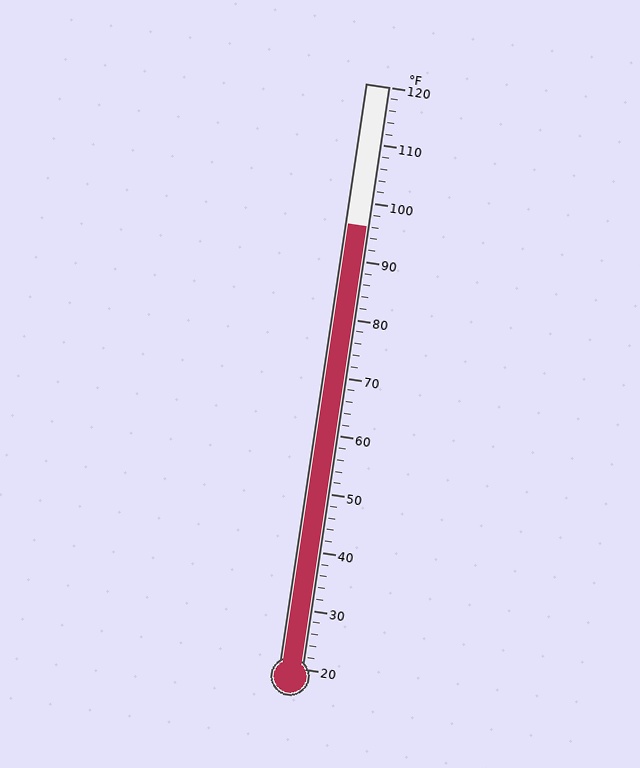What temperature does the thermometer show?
The thermometer shows approximately 96°F.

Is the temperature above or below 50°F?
The temperature is above 50°F.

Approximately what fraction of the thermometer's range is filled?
The thermometer is filled to approximately 75% of its range.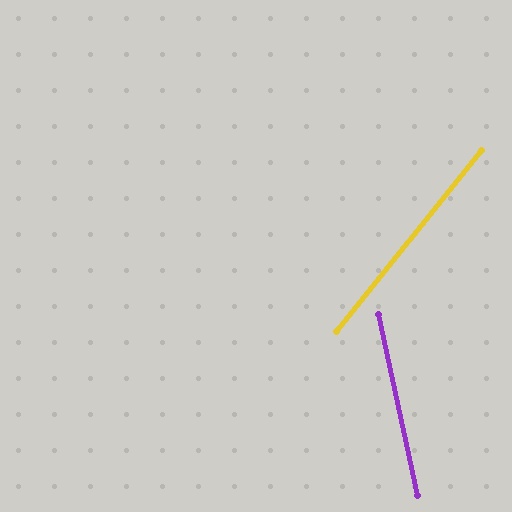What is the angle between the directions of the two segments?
Approximately 51 degrees.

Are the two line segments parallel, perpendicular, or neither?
Neither parallel nor perpendicular — they differ by about 51°.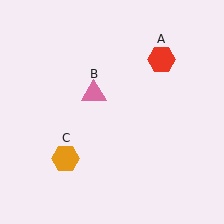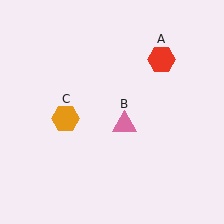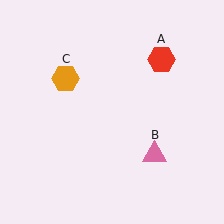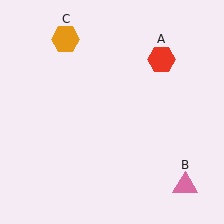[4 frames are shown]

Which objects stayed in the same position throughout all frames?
Red hexagon (object A) remained stationary.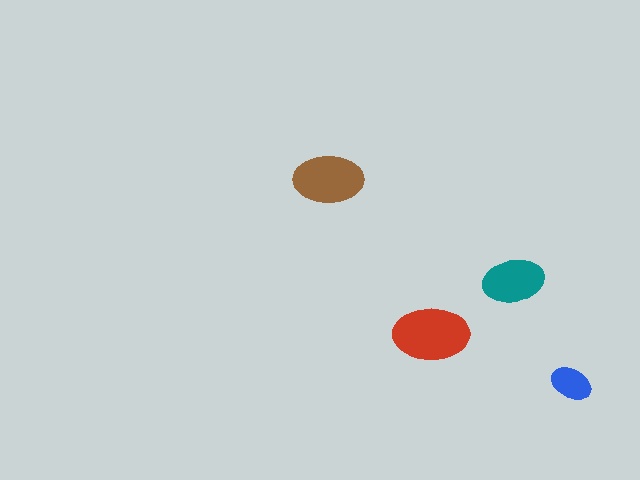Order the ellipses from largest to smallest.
the red one, the brown one, the teal one, the blue one.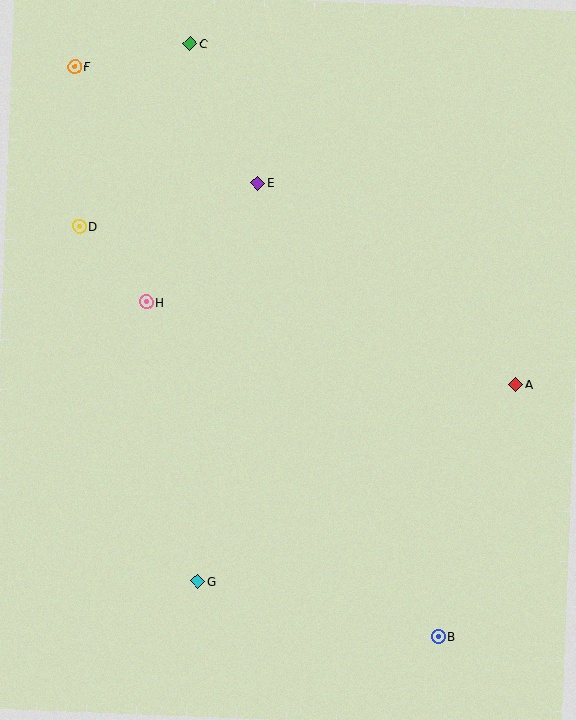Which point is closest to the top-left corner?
Point F is closest to the top-left corner.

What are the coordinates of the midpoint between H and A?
The midpoint between H and A is at (331, 343).